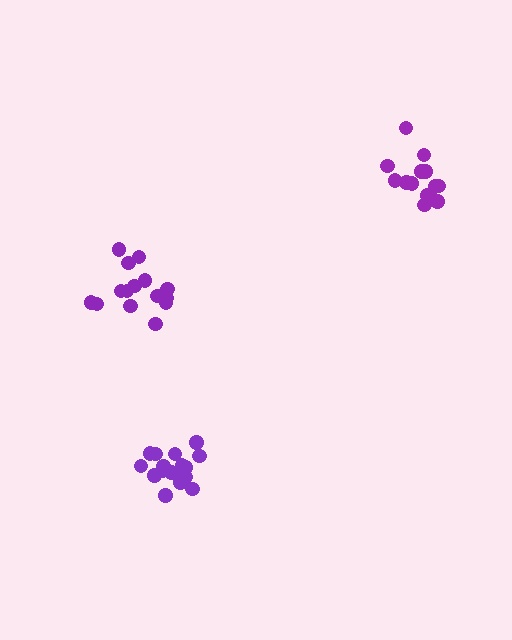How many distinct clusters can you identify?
There are 3 distinct clusters.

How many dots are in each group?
Group 1: 15 dots, Group 2: 18 dots, Group 3: 14 dots (47 total).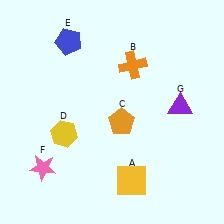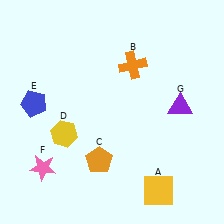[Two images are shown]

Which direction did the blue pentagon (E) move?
The blue pentagon (E) moved down.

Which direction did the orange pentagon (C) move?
The orange pentagon (C) moved down.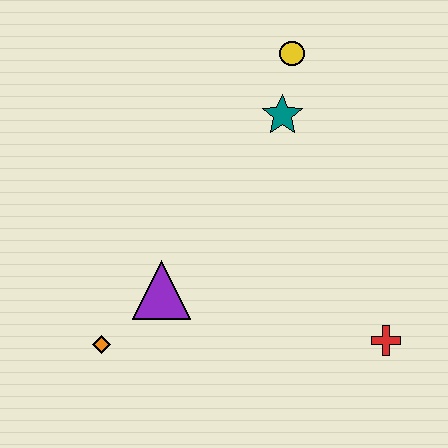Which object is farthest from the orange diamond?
The yellow circle is farthest from the orange diamond.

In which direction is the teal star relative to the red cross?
The teal star is above the red cross.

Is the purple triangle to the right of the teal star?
No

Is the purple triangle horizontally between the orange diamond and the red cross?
Yes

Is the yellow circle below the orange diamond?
No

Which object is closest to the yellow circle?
The teal star is closest to the yellow circle.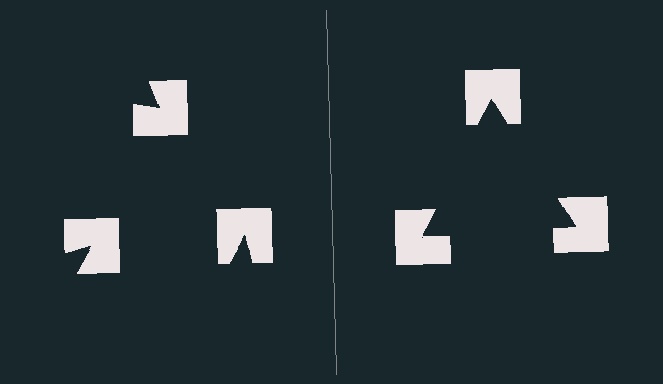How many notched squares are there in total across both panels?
6 — 3 on each side.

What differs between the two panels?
The notched squares are positioned identically on both sides; only the wedge orientations differ. On the right they align to a triangle; on the left they are misaligned.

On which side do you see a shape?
An illusory triangle appears on the right side. On the left side the wedge cuts are rotated, so no coherent shape forms.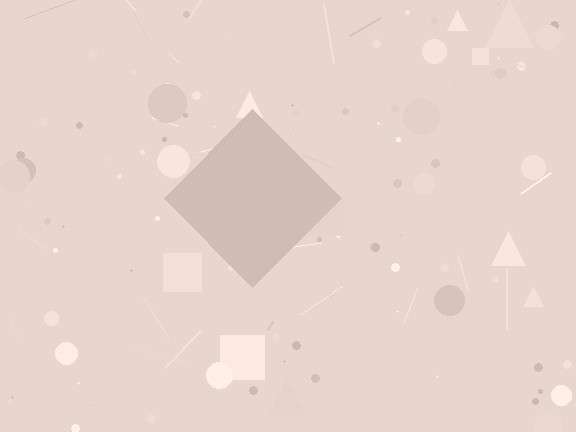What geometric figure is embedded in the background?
A diamond is embedded in the background.